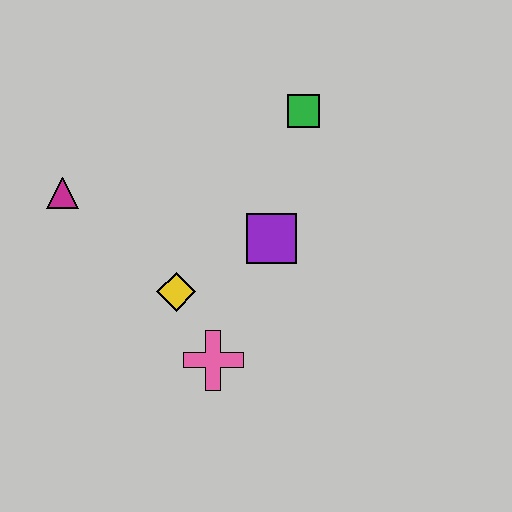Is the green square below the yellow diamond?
No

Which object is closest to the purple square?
The yellow diamond is closest to the purple square.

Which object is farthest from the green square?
The pink cross is farthest from the green square.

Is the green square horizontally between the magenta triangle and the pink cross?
No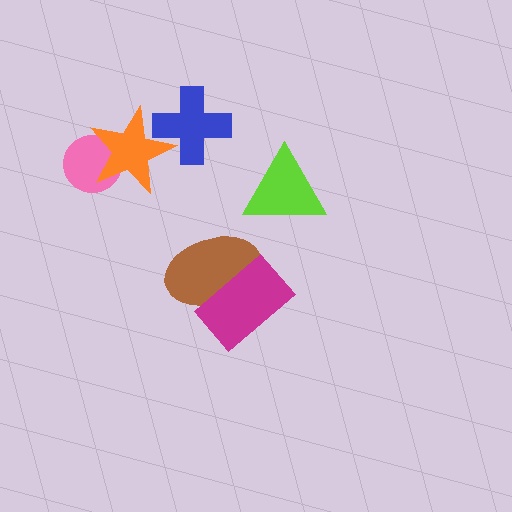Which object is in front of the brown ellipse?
The magenta rectangle is in front of the brown ellipse.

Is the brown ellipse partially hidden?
Yes, it is partially covered by another shape.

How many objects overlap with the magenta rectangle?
1 object overlaps with the magenta rectangle.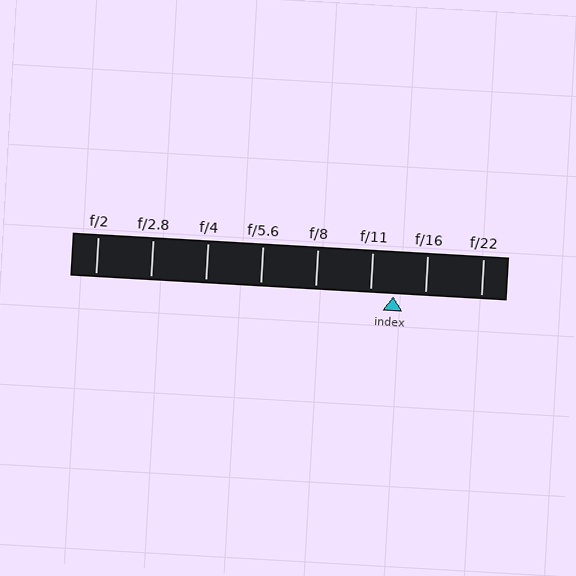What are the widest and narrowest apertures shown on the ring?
The widest aperture shown is f/2 and the narrowest is f/22.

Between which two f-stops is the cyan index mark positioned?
The index mark is between f/11 and f/16.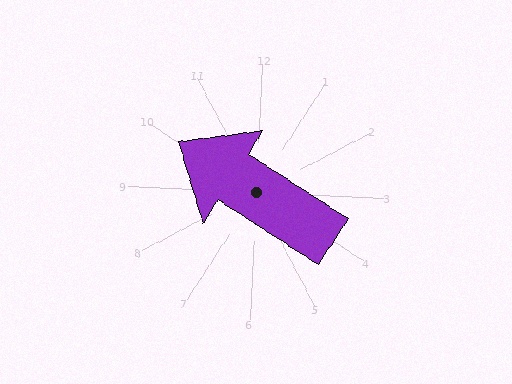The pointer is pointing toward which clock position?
Roughly 10 o'clock.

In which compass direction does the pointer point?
Northwest.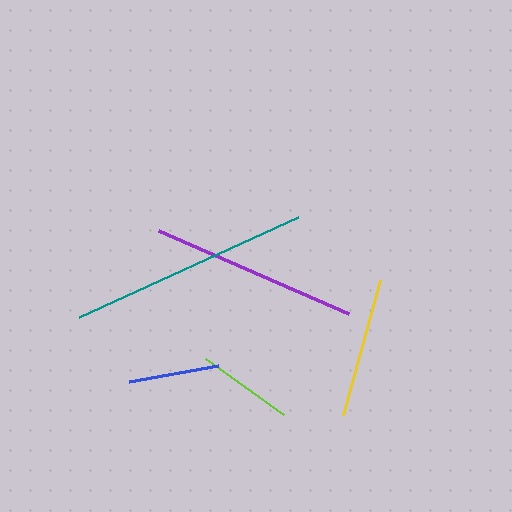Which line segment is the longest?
The teal line is the longest at approximately 242 pixels.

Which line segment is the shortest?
The blue line is the shortest at approximately 90 pixels.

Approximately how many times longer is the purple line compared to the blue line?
The purple line is approximately 2.3 times the length of the blue line.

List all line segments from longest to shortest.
From longest to shortest: teal, purple, yellow, lime, blue.